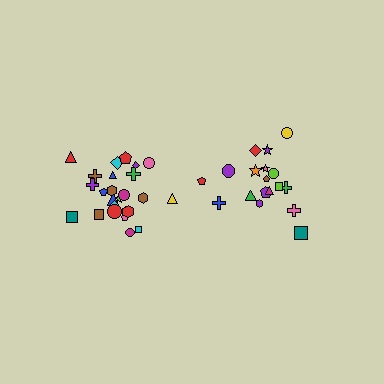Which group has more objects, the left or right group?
The left group.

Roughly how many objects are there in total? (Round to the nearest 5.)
Roughly 45 objects in total.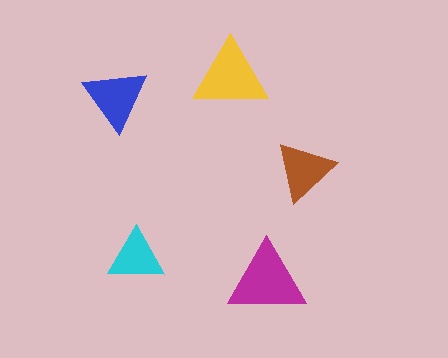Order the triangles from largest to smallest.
the magenta one, the yellow one, the blue one, the brown one, the cyan one.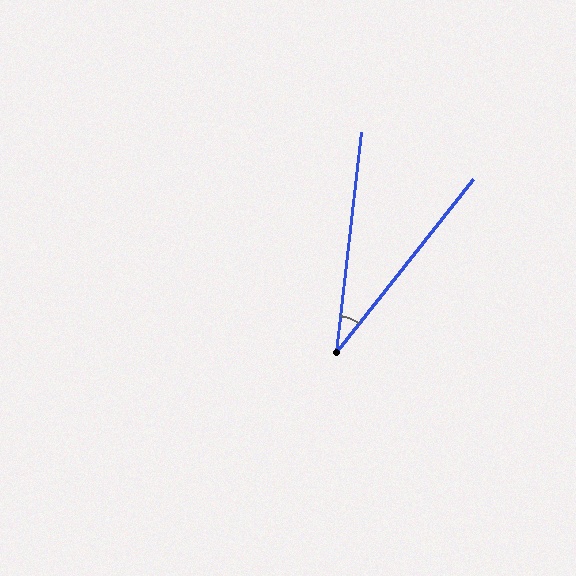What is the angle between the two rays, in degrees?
Approximately 32 degrees.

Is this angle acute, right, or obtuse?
It is acute.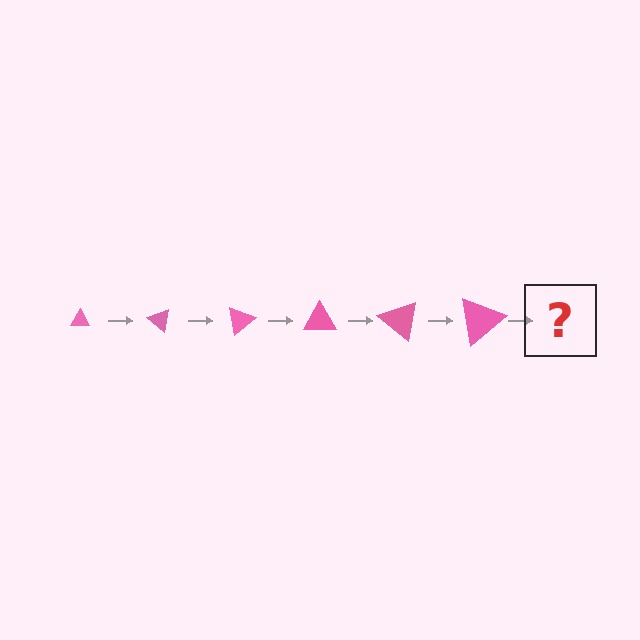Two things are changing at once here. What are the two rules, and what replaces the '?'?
The two rules are that the triangle grows larger each step and it rotates 40 degrees each step. The '?' should be a triangle, larger than the previous one and rotated 240 degrees from the start.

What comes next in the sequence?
The next element should be a triangle, larger than the previous one and rotated 240 degrees from the start.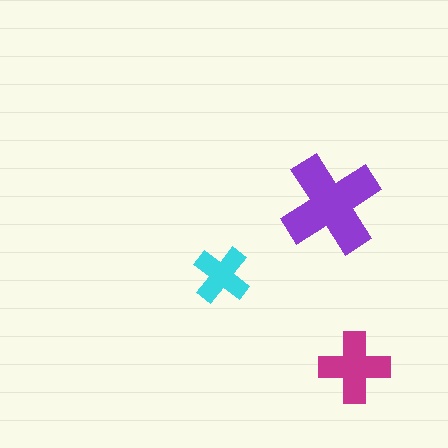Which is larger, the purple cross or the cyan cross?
The purple one.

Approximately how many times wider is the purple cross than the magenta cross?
About 1.5 times wider.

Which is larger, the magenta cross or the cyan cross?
The magenta one.